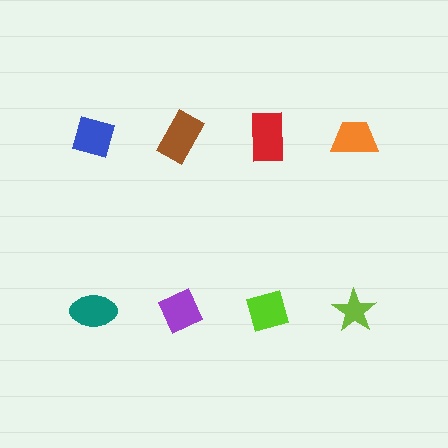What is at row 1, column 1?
A blue diamond.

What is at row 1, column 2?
A brown rectangle.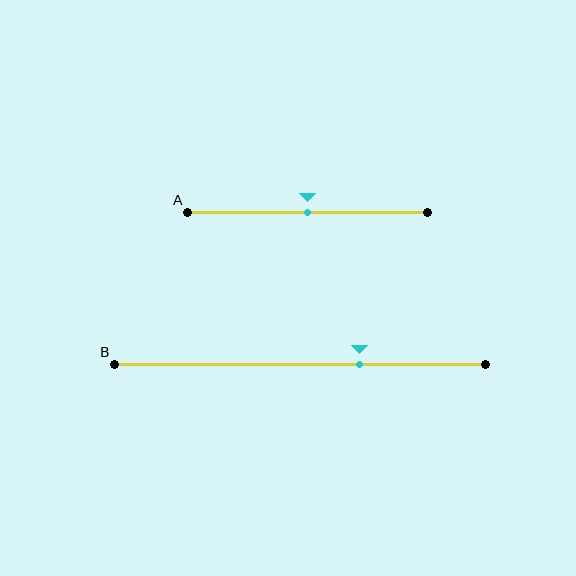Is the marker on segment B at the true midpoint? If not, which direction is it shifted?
No, the marker on segment B is shifted to the right by about 16% of the segment length.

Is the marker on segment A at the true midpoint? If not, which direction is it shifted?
Yes, the marker on segment A is at the true midpoint.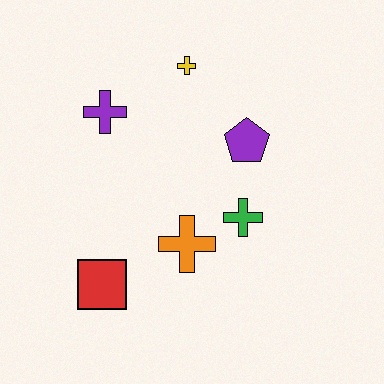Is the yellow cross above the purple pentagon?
Yes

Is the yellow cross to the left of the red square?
No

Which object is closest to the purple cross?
The yellow cross is closest to the purple cross.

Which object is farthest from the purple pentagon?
The red square is farthest from the purple pentagon.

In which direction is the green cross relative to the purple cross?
The green cross is to the right of the purple cross.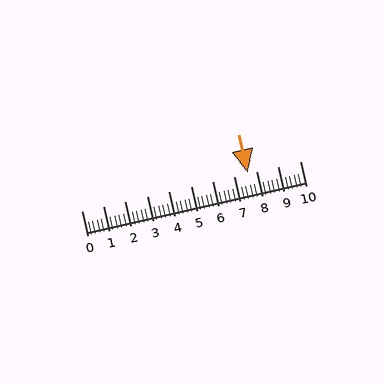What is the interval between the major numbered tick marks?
The major tick marks are spaced 1 units apart.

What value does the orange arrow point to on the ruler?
The orange arrow points to approximately 7.6.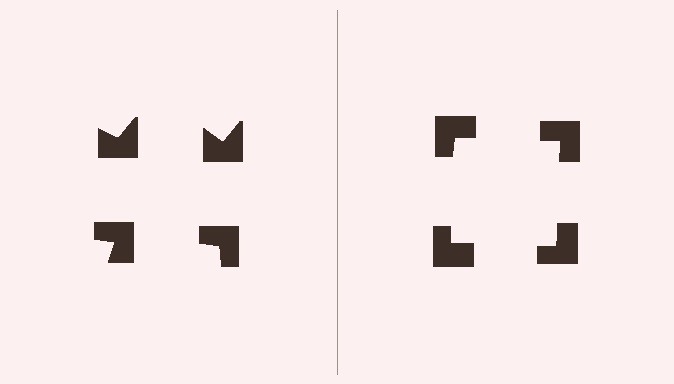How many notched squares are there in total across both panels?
8 — 4 on each side.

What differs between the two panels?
The notched squares are positioned identically on both sides; only the wedge orientations differ. On the right they align to a square; on the left they are misaligned.